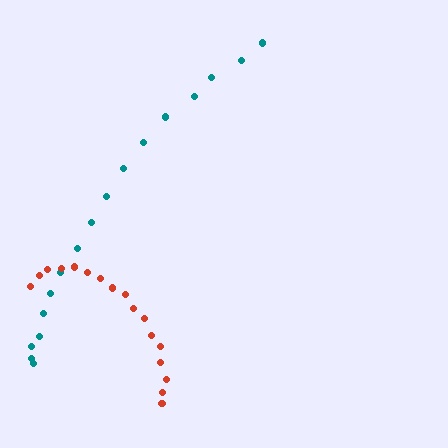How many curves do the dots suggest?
There are 2 distinct paths.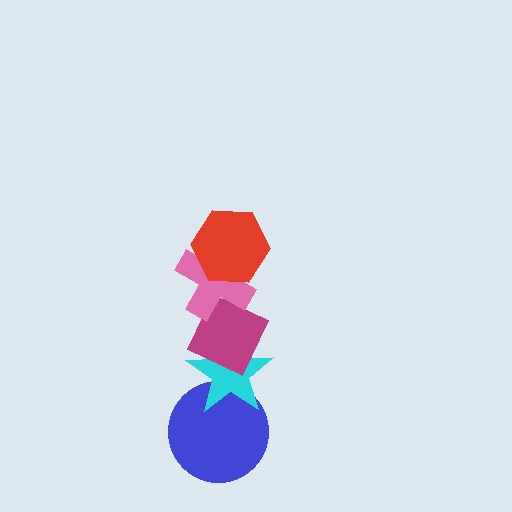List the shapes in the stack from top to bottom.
From top to bottom: the red hexagon, the pink cross, the magenta diamond, the cyan star, the blue circle.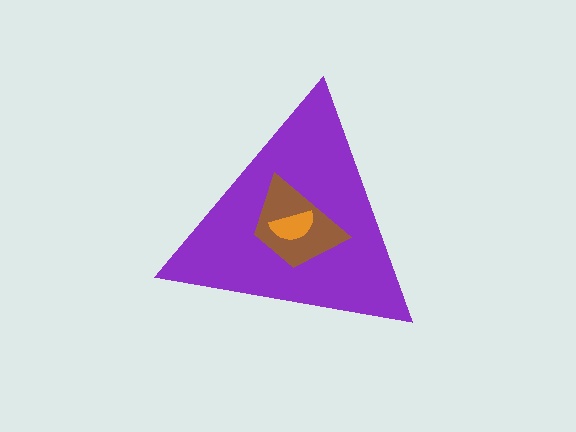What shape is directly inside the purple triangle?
The brown trapezoid.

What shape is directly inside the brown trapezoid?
The orange semicircle.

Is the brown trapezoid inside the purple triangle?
Yes.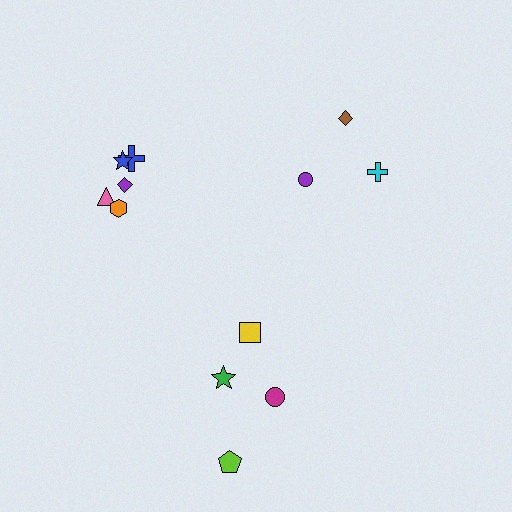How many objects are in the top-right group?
There are 3 objects.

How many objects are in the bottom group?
There are 4 objects.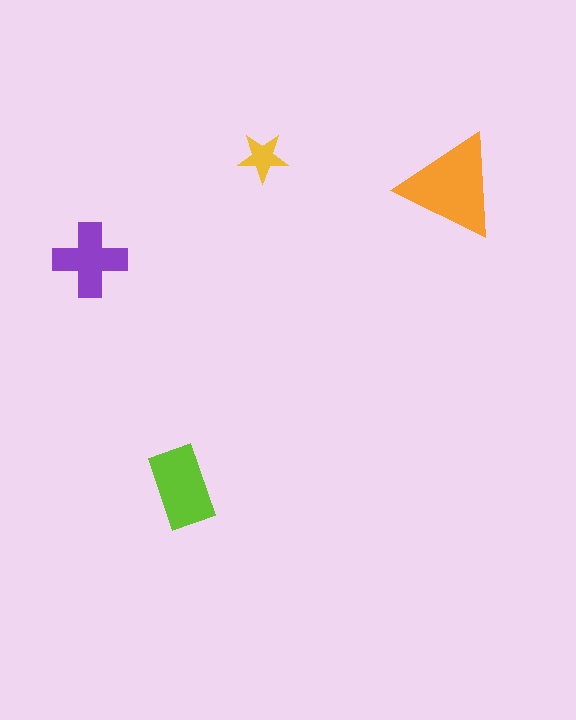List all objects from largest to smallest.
The orange triangle, the lime rectangle, the purple cross, the yellow star.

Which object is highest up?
The yellow star is topmost.